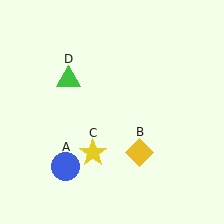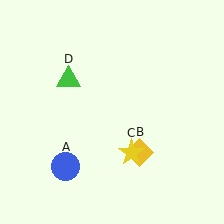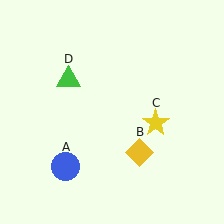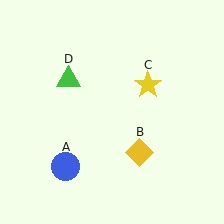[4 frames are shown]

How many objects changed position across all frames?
1 object changed position: yellow star (object C).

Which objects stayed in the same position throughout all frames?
Blue circle (object A) and yellow diamond (object B) and green triangle (object D) remained stationary.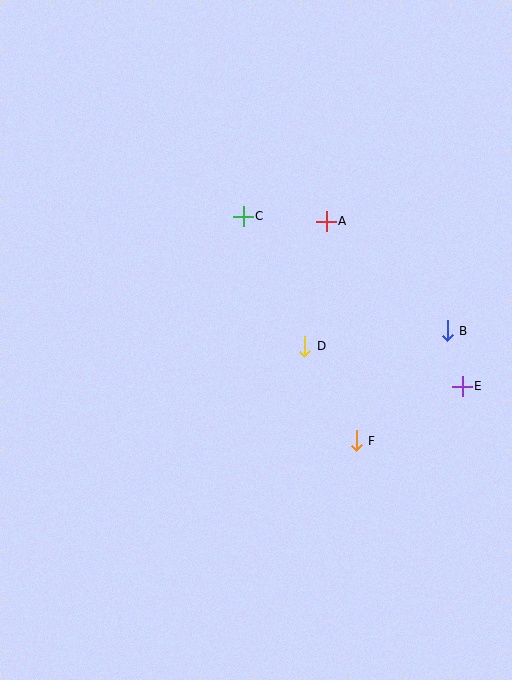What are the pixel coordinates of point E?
Point E is at (462, 386).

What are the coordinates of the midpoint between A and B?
The midpoint between A and B is at (387, 276).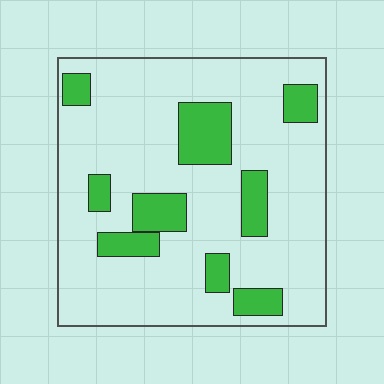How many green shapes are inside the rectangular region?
9.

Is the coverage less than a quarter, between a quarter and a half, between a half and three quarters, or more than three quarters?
Less than a quarter.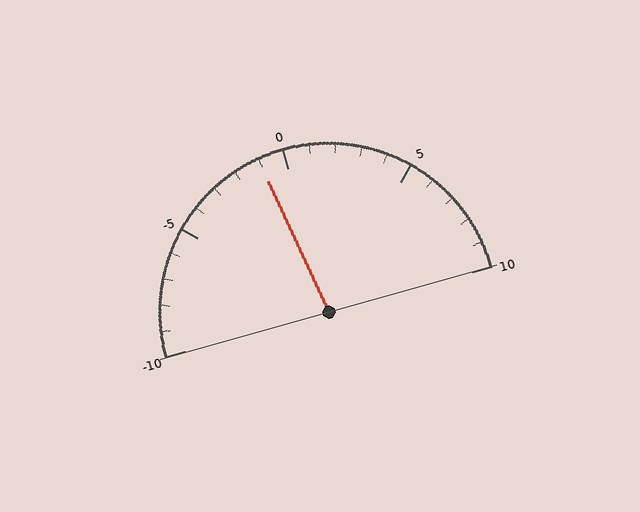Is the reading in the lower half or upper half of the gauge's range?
The reading is in the lower half of the range (-10 to 10).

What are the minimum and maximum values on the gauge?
The gauge ranges from -10 to 10.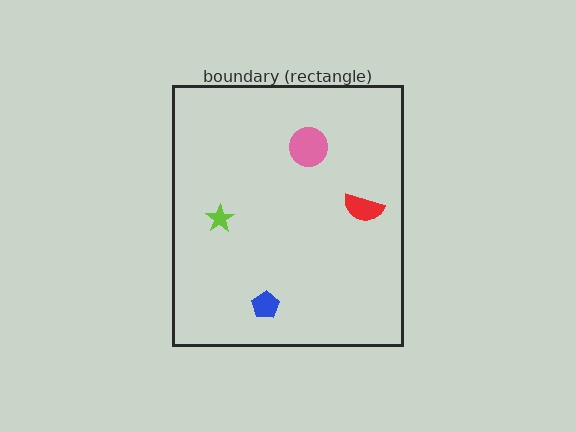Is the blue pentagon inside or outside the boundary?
Inside.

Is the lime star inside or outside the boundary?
Inside.